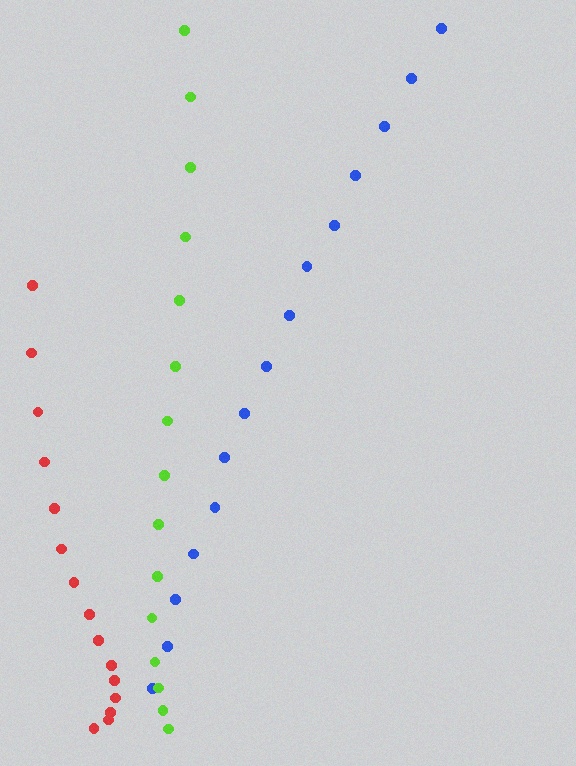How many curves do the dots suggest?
There are 3 distinct paths.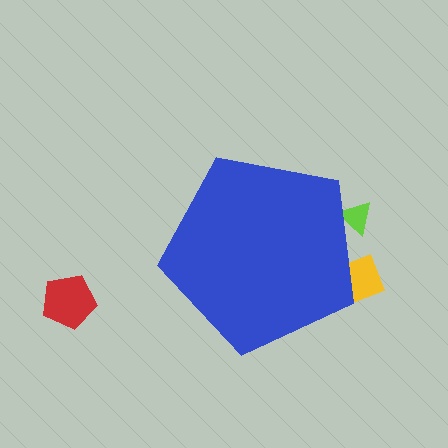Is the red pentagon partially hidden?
No, the red pentagon is fully visible.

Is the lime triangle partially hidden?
Yes, the lime triangle is partially hidden behind the blue pentagon.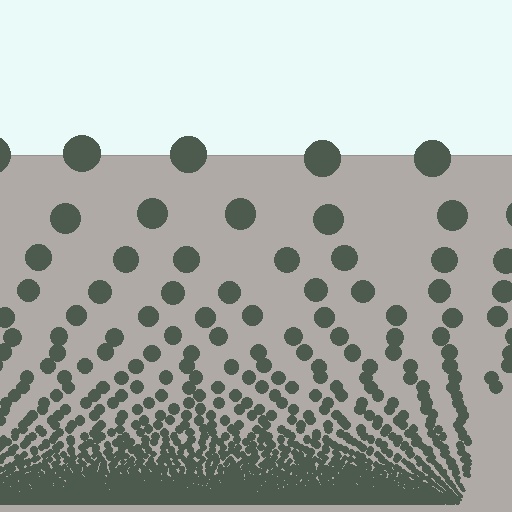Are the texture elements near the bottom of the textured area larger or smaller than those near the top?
Smaller. The gradient is inverted — elements near the bottom are smaller and denser.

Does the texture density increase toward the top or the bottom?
Density increases toward the bottom.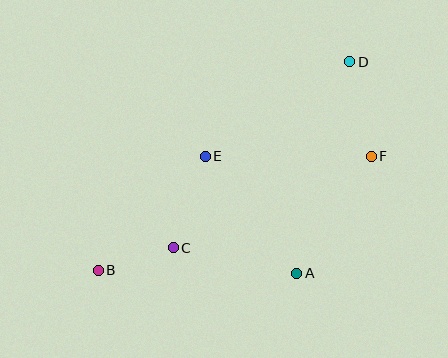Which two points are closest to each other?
Points B and C are closest to each other.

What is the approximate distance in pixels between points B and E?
The distance between B and E is approximately 157 pixels.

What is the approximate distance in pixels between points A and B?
The distance between A and B is approximately 199 pixels.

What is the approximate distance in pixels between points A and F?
The distance between A and F is approximately 139 pixels.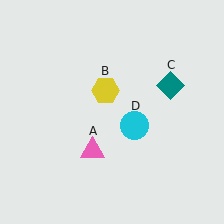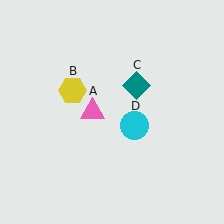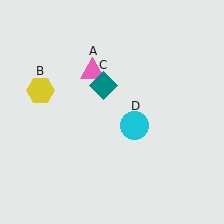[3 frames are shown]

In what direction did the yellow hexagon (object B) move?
The yellow hexagon (object B) moved left.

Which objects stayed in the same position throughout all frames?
Cyan circle (object D) remained stationary.